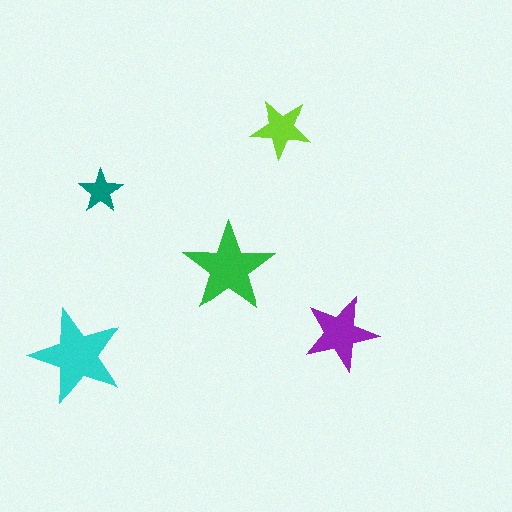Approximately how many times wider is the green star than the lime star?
About 1.5 times wider.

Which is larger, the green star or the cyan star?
The cyan one.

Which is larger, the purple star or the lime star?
The purple one.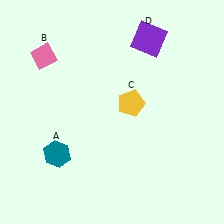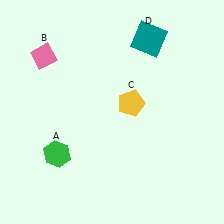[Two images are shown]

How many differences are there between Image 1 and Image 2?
There are 2 differences between the two images.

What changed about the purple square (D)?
In Image 1, D is purple. In Image 2, it changed to teal.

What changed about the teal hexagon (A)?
In Image 1, A is teal. In Image 2, it changed to green.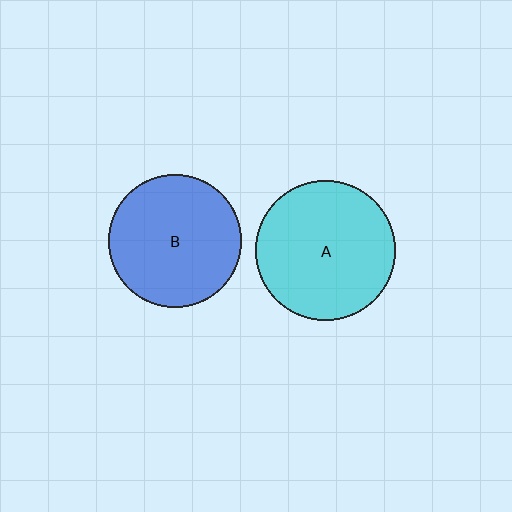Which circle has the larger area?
Circle A (cyan).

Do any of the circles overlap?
No, none of the circles overlap.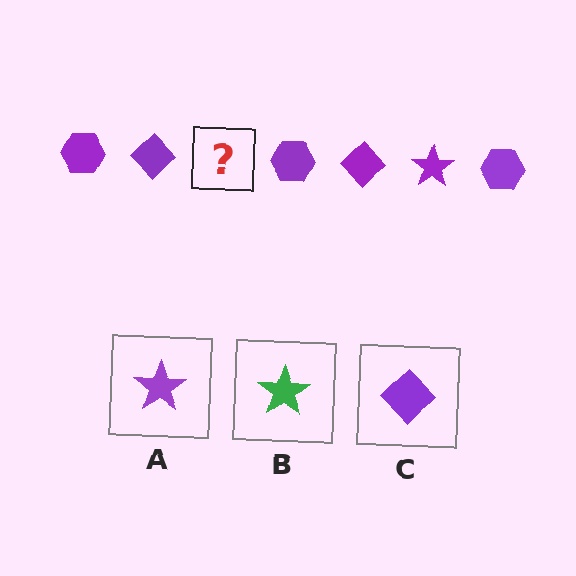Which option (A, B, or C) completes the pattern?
A.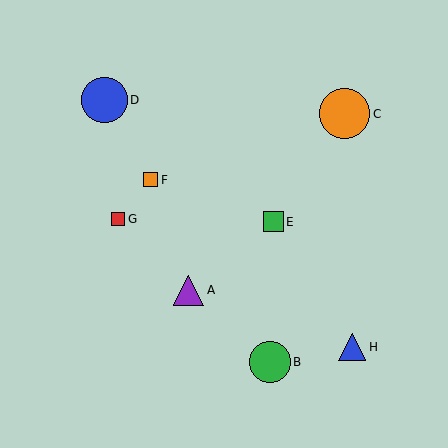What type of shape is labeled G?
Shape G is a red square.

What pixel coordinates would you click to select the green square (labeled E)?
Click at (273, 222) to select the green square E.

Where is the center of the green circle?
The center of the green circle is at (270, 362).